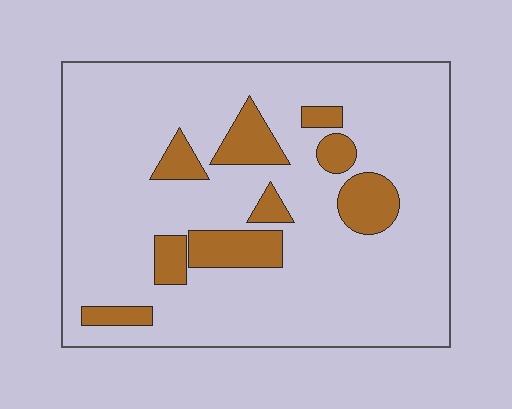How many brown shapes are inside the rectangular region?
9.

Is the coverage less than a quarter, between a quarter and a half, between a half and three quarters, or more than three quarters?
Less than a quarter.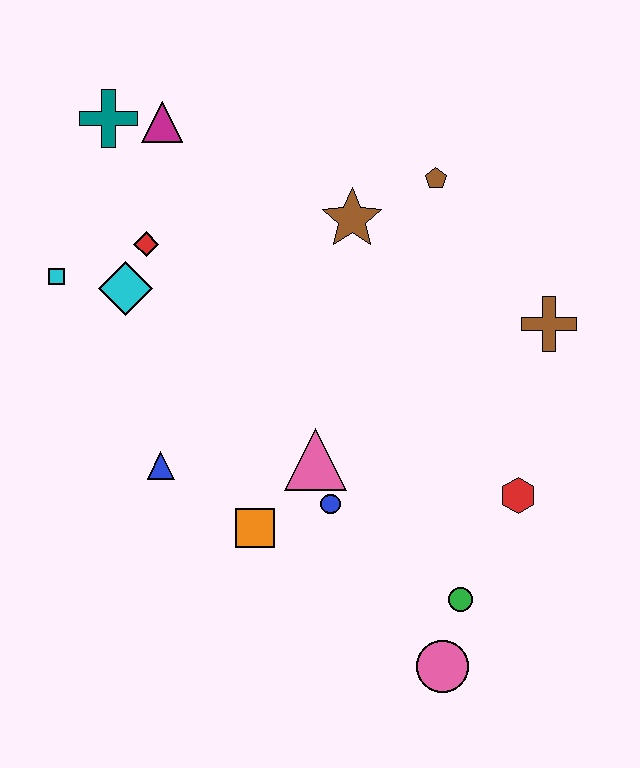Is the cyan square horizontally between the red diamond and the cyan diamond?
No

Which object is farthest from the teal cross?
The pink circle is farthest from the teal cross.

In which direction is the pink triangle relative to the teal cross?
The pink triangle is below the teal cross.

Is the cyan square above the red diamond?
No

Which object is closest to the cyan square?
The cyan diamond is closest to the cyan square.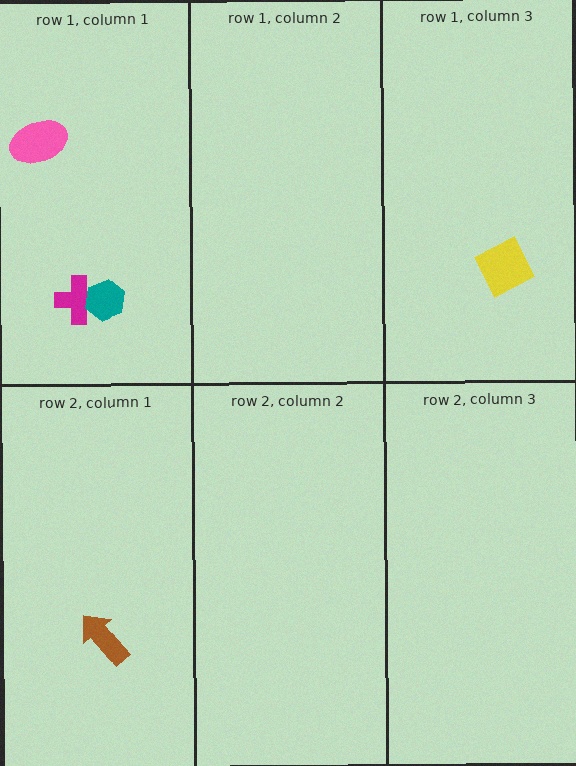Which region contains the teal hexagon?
The row 1, column 1 region.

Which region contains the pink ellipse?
The row 1, column 1 region.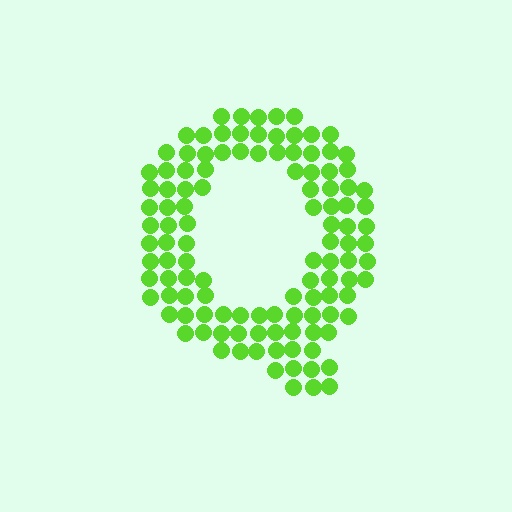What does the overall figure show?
The overall figure shows the letter Q.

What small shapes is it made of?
It is made of small circles.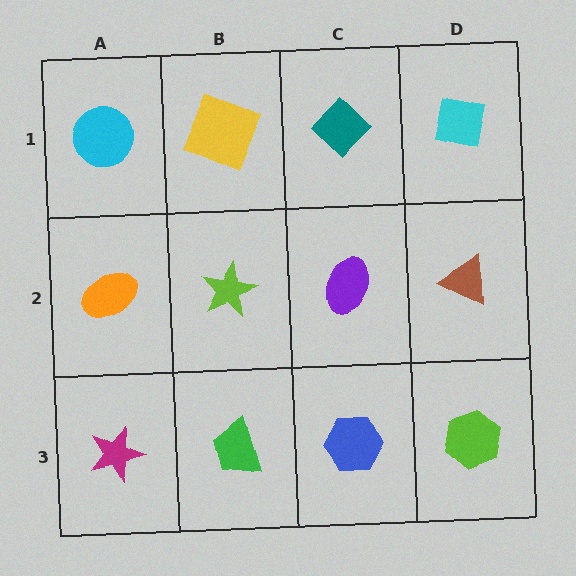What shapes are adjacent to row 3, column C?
A purple ellipse (row 2, column C), a green trapezoid (row 3, column B), a lime hexagon (row 3, column D).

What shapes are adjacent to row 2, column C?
A teal diamond (row 1, column C), a blue hexagon (row 3, column C), a lime star (row 2, column B), a brown triangle (row 2, column D).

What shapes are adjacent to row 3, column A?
An orange ellipse (row 2, column A), a green trapezoid (row 3, column B).